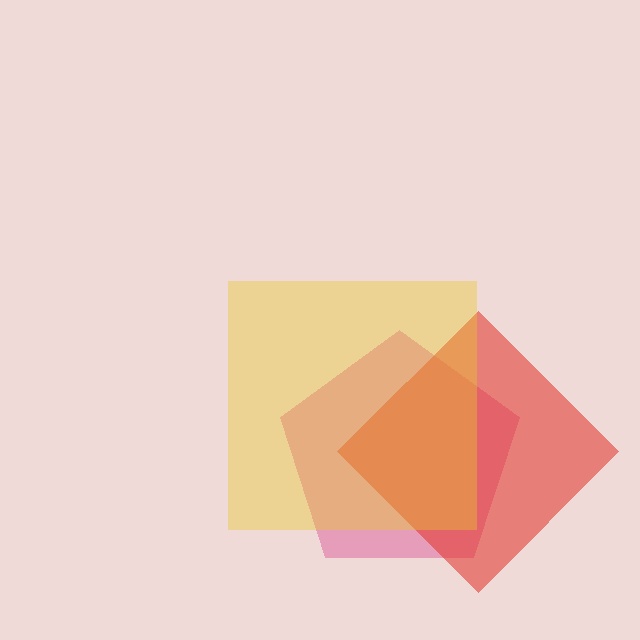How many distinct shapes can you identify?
There are 3 distinct shapes: a pink pentagon, a red diamond, a yellow square.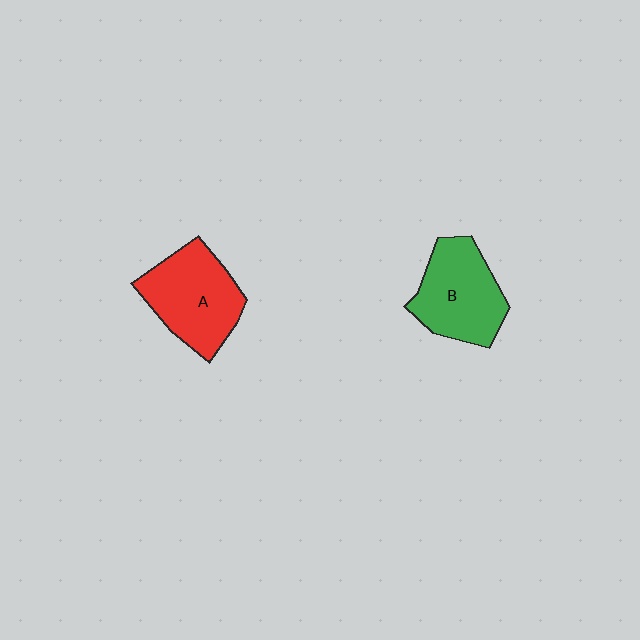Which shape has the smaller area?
Shape B (green).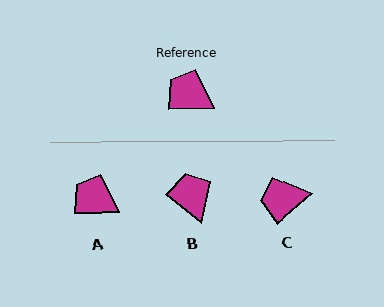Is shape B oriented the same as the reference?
No, it is off by about 39 degrees.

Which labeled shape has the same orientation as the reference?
A.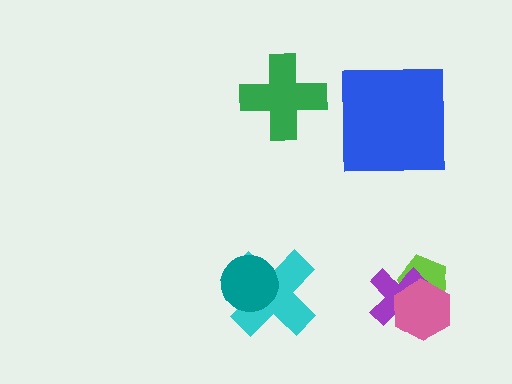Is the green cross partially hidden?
No, no other shape covers it.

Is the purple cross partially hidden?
Yes, it is partially covered by another shape.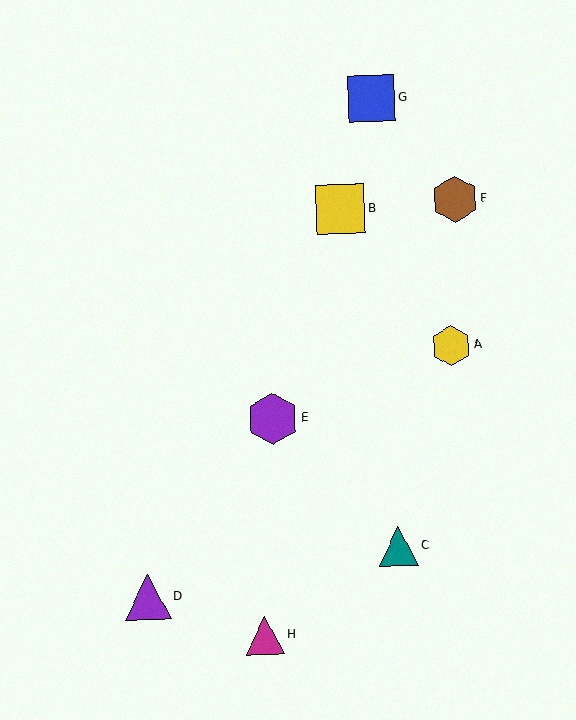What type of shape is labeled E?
Shape E is a purple hexagon.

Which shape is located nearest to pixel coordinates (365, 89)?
The blue square (labeled G) at (371, 98) is nearest to that location.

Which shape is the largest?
The purple hexagon (labeled E) is the largest.